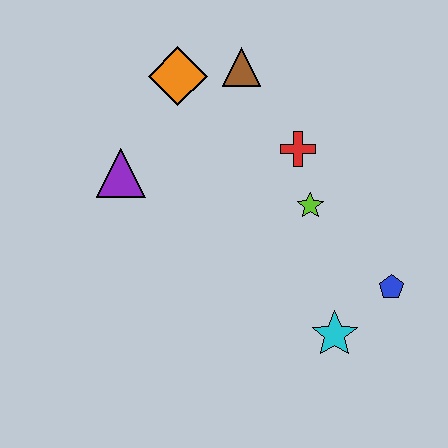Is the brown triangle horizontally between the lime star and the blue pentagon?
No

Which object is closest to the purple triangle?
The orange diamond is closest to the purple triangle.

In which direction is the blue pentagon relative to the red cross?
The blue pentagon is below the red cross.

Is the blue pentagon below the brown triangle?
Yes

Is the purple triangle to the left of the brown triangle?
Yes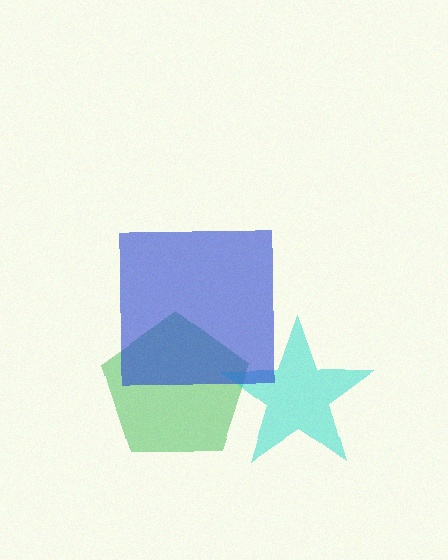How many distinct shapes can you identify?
There are 3 distinct shapes: a green pentagon, a cyan star, a blue square.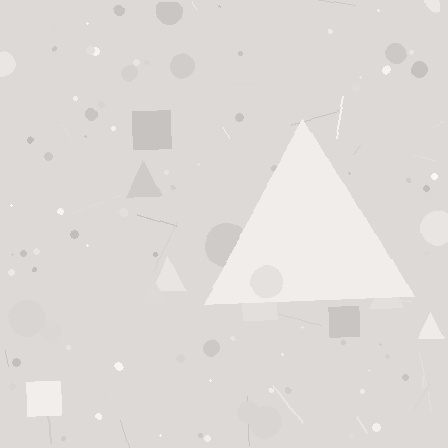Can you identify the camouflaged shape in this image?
The camouflaged shape is a triangle.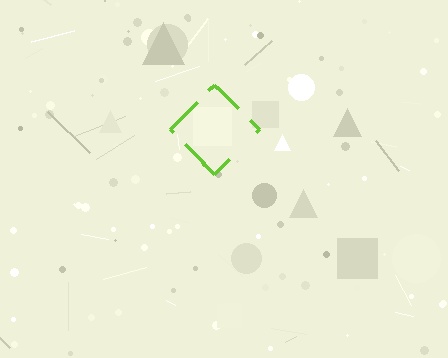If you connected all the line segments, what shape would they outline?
They would outline a diamond.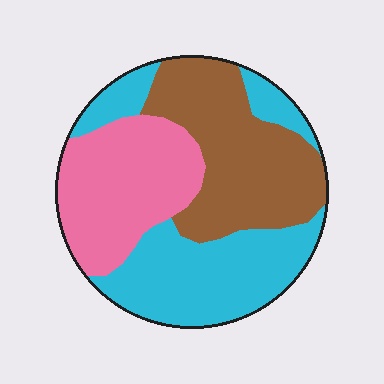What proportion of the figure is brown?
Brown takes up about one third (1/3) of the figure.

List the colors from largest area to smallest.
From largest to smallest: cyan, brown, pink.